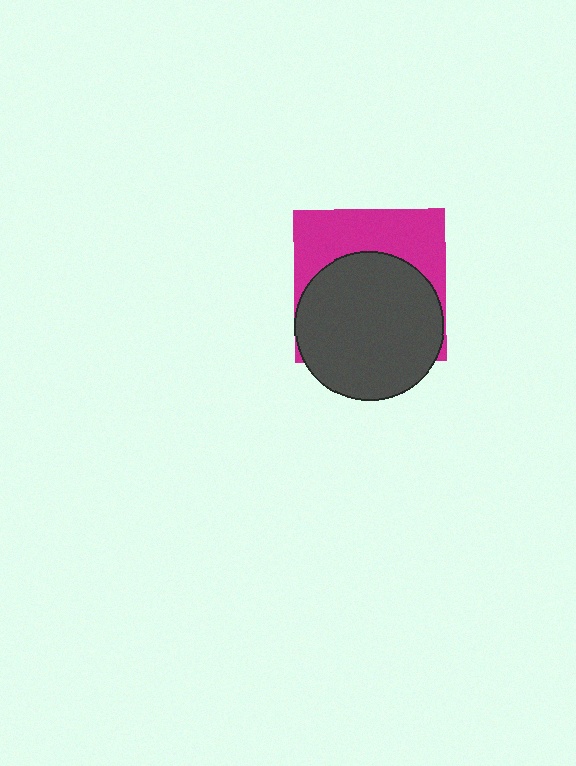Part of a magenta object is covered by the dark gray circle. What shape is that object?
It is a square.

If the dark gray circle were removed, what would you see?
You would see the complete magenta square.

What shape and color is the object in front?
The object in front is a dark gray circle.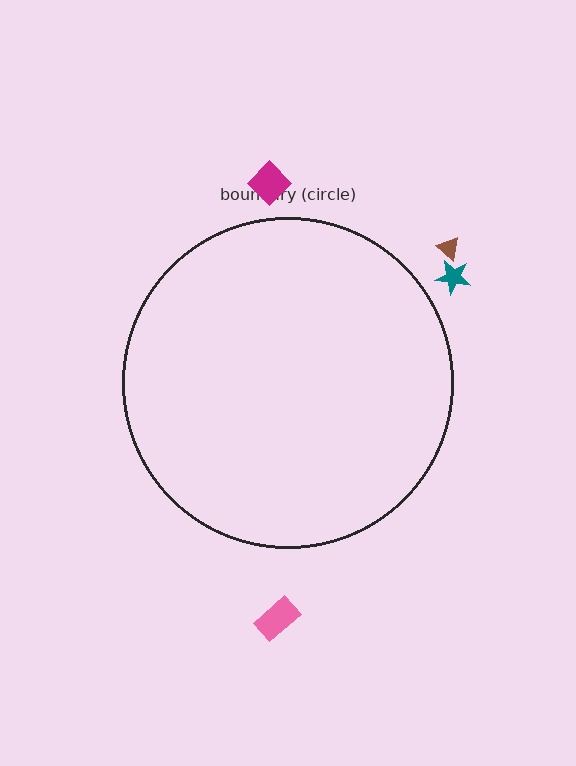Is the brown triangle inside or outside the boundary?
Outside.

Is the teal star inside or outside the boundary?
Outside.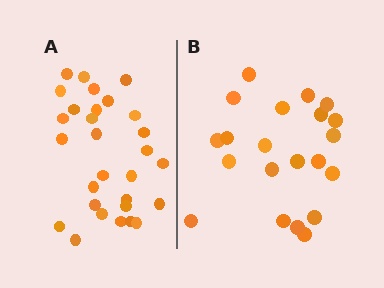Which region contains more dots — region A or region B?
Region A (the left region) has more dots.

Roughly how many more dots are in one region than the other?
Region A has roughly 8 or so more dots than region B.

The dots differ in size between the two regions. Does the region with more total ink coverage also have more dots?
No. Region B has more total ink coverage because its dots are larger, but region A actually contains more individual dots. Total area can be misleading — the number of items is what matters here.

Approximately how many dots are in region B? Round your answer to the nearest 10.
About 20 dots. (The exact count is 21, which rounds to 20.)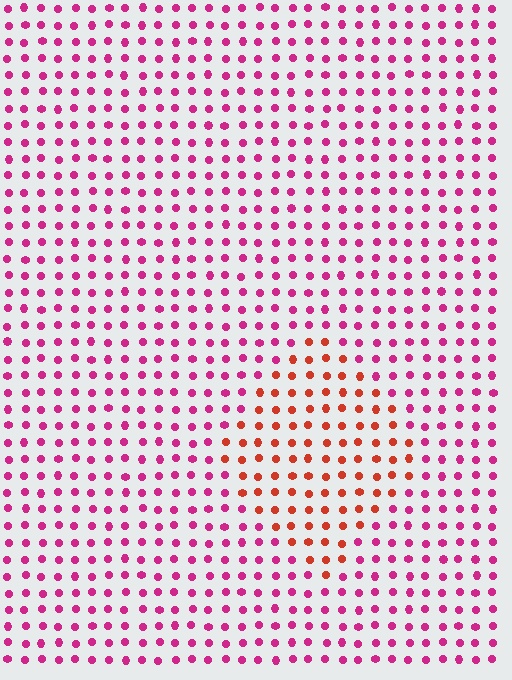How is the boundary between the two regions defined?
The boundary is defined purely by a slight shift in hue (about 42 degrees). Spacing, size, and orientation are identical on both sides.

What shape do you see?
I see a diamond.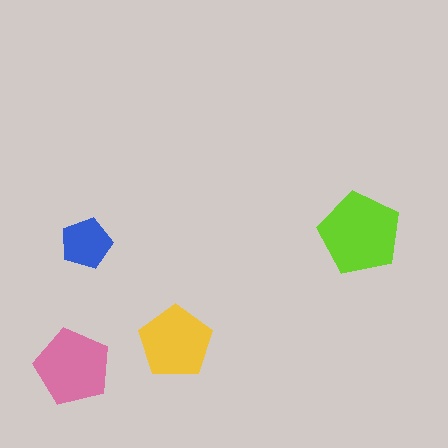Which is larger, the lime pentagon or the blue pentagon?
The lime one.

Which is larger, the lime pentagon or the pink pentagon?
The lime one.